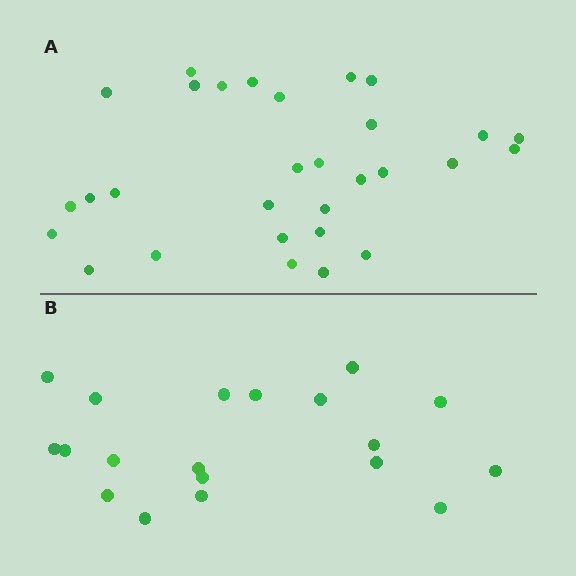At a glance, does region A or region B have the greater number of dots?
Region A (the top region) has more dots.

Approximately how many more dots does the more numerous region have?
Region A has roughly 12 or so more dots than region B.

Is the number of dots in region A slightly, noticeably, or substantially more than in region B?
Region A has substantially more. The ratio is roughly 1.6 to 1.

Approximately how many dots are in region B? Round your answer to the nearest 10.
About 20 dots. (The exact count is 19, which rounds to 20.)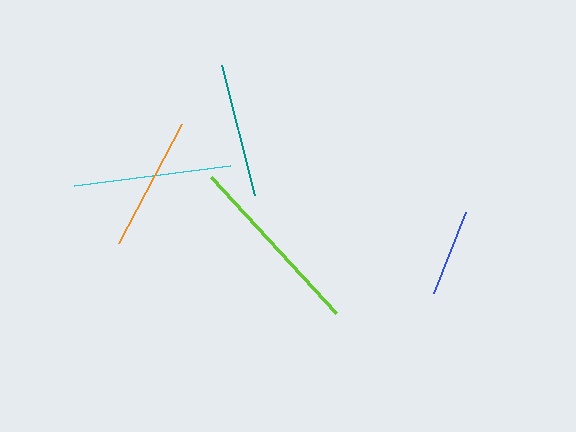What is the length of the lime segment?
The lime segment is approximately 184 pixels long.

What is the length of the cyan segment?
The cyan segment is approximately 157 pixels long.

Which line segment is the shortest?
The blue line is the shortest at approximately 88 pixels.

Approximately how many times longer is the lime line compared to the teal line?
The lime line is approximately 1.4 times the length of the teal line.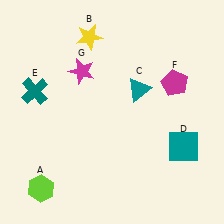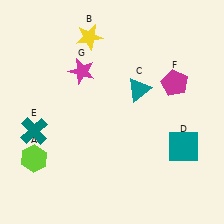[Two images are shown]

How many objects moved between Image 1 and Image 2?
2 objects moved between the two images.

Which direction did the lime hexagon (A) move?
The lime hexagon (A) moved up.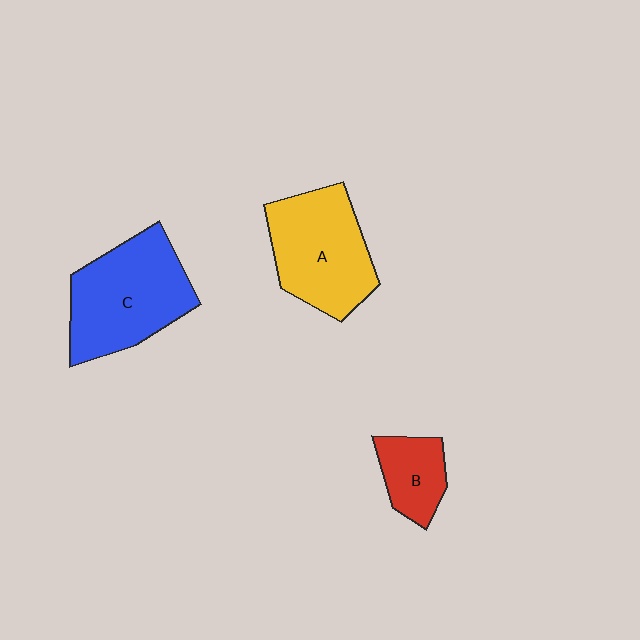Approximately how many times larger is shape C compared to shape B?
Approximately 2.3 times.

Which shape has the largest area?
Shape C (blue).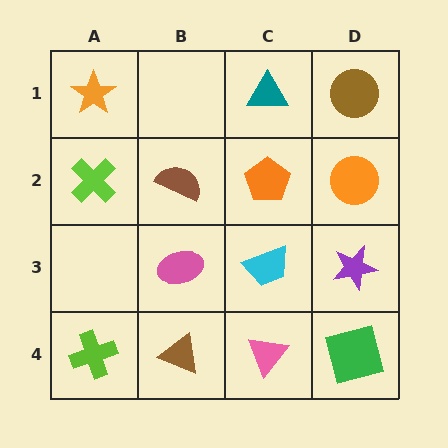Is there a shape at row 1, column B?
No, that cell is empty.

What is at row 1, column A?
An orange star.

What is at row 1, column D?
A brown circle.